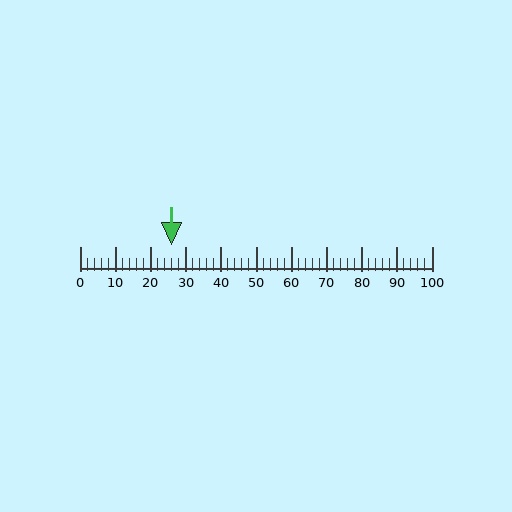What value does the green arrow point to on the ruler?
The green arrow points to approximately 26.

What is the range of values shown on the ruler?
The ruler shows values from 0 to 100.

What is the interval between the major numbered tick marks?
The major tick marks are spaced 10 units apart.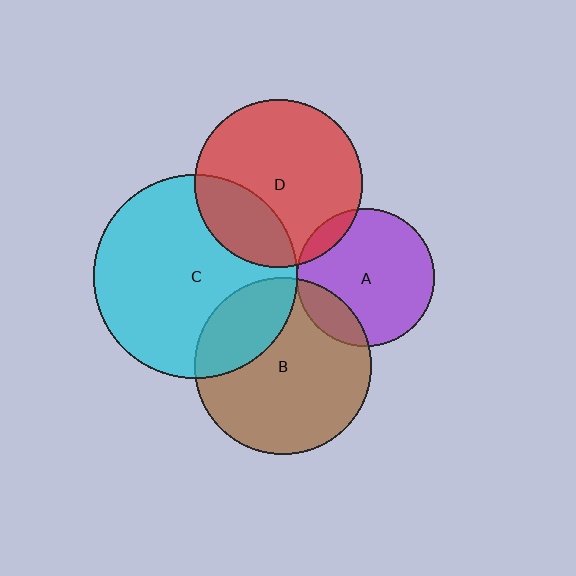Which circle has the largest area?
Circle C (cyan).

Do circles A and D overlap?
Yes.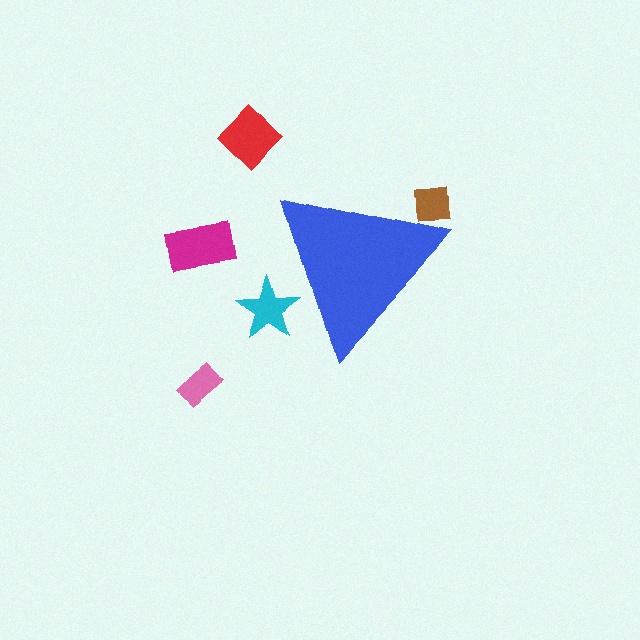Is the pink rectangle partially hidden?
No, the pink rectangle is fully visible.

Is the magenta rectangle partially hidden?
No, the magenta rectangle is fully visible.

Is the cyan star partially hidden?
Yes, the cyan star is partially hidden behind the blue triangle.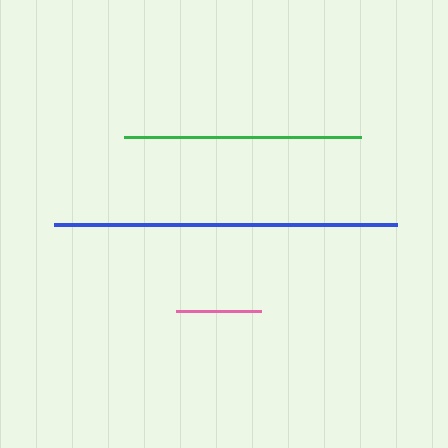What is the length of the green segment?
The green segment is approximately 237 pixels long.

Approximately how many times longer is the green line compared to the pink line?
The green line is approximately 2.8 times the length of the pink line.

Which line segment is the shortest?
The pink line is the shortest at approximately 85 pixels.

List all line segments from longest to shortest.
From longest to shortest: blue, green, pink.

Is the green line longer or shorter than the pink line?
The green line is longer than the pink line.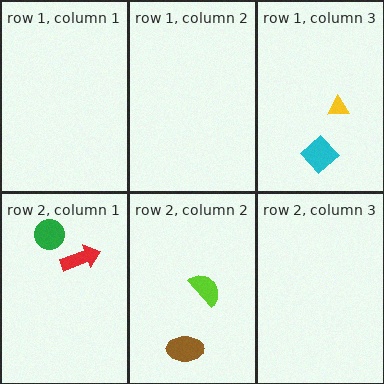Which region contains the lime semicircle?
The row 2, column 2 region.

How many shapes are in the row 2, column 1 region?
2.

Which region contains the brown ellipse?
The row 2, column 2 region.